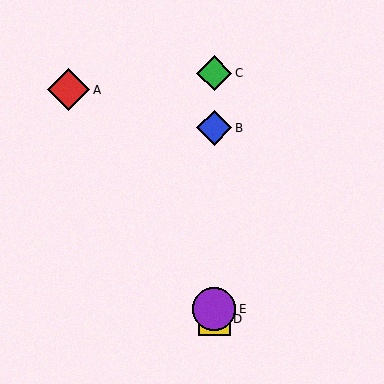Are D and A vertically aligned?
No, D is at x≈214 and A is at x≈69.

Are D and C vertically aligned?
Yes, both are at x≈214.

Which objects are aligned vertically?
Objects B, C, D, E are aligned vertically.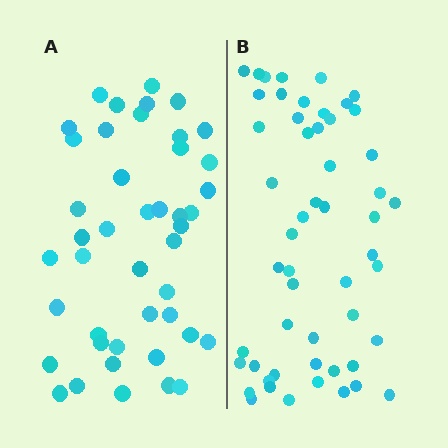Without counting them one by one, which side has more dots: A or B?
Region B (the right region) has more dots.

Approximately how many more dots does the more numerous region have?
Region B has roughly 8 or so more dots than region A.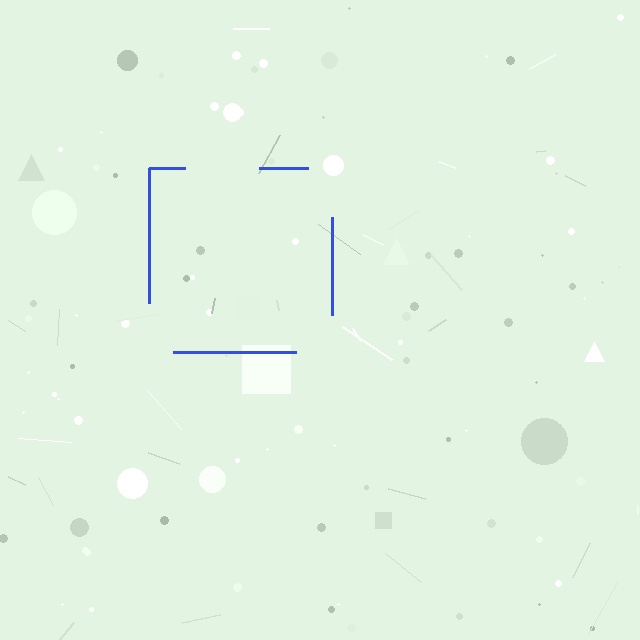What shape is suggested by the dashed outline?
The dashed outline suggests a square.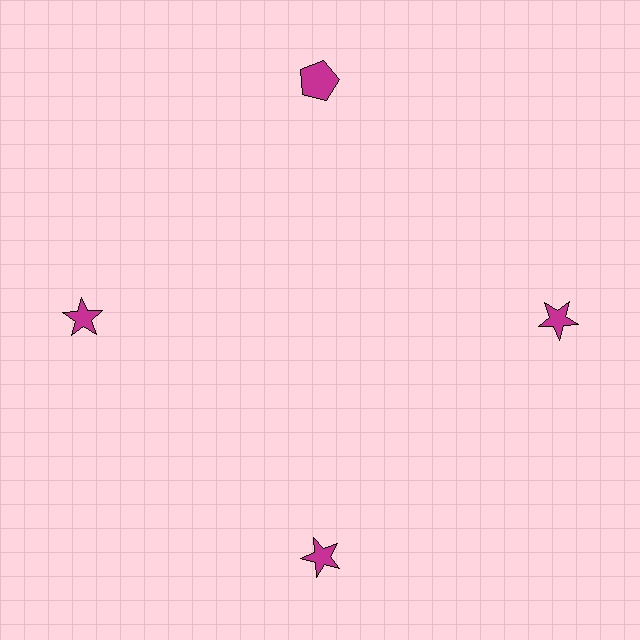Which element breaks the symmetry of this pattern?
The magenta pentagon at roughly the 12 o'clock position breaks the symmetry. All other shapes are magenta stars.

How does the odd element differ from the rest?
It has a different shape: pentagon instead of star.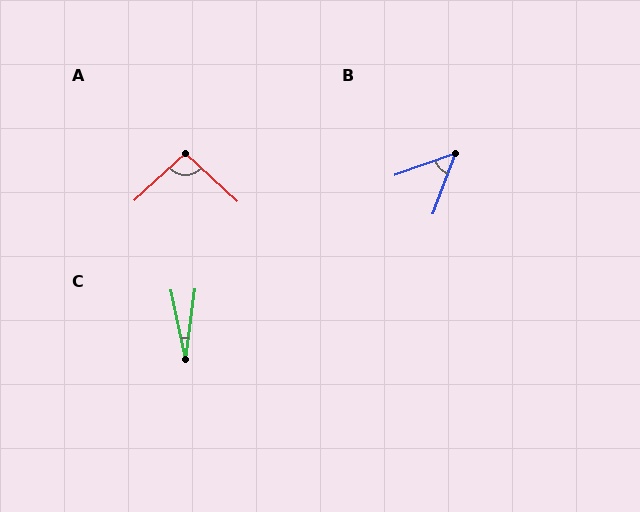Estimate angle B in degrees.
Approximately 49 degrees.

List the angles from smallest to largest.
C (20°), B (49°), A (95°).